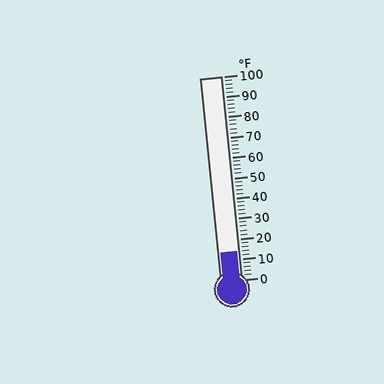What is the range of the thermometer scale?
The thermometer scale ranges from 0°F to 100°F.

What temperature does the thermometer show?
The thermometer shows approximately 14°F.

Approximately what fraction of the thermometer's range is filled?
The thermometer is filled to approximately 15% of its range.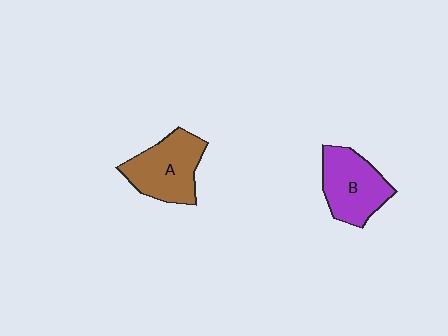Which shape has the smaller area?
Shape B (purple).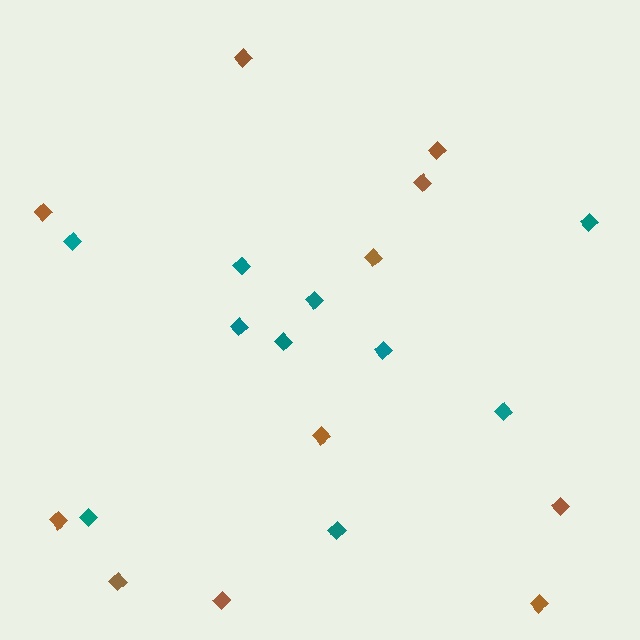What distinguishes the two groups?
There are 2 groups: one group of teal diamonds (10) and one group of brown diamonds (11).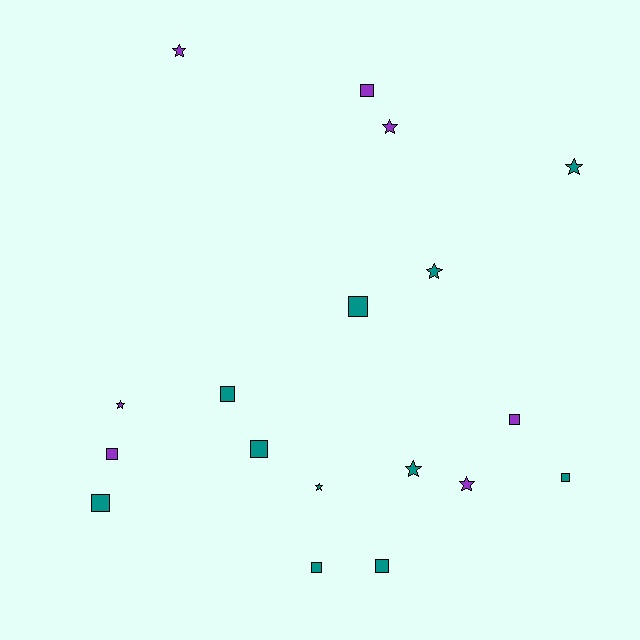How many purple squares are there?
There are 3 purple squares.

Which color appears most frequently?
Teal, with 11 objects.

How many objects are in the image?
There are 18 objects.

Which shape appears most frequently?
Square, with 10 objects.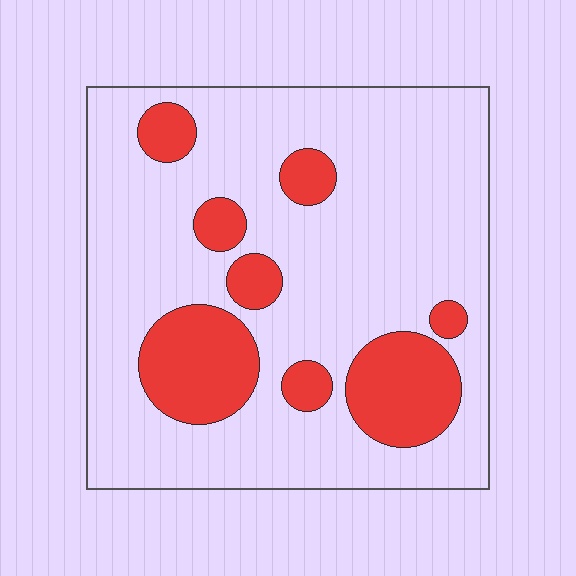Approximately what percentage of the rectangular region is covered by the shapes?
Approximately 20%.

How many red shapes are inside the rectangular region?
8.